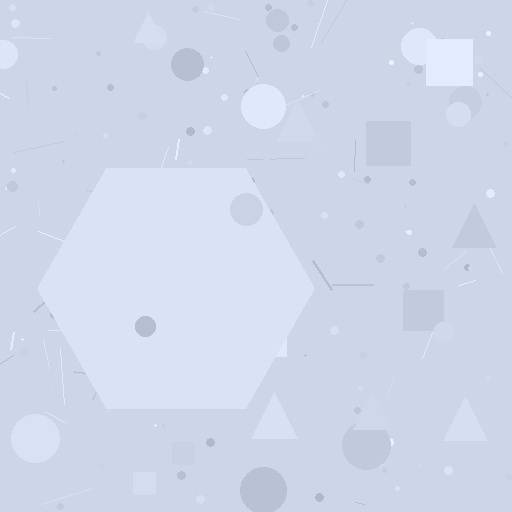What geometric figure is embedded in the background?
A hexagon is embedded in the background.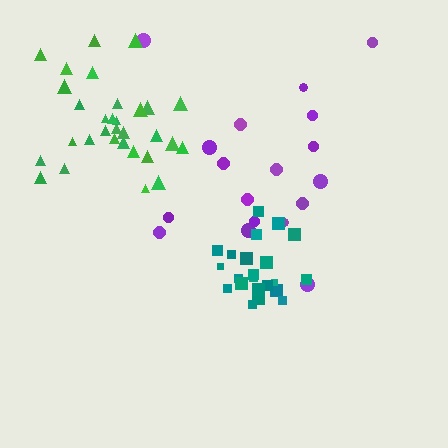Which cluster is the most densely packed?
Teal.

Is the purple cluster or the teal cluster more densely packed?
Teal.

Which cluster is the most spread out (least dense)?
Purple.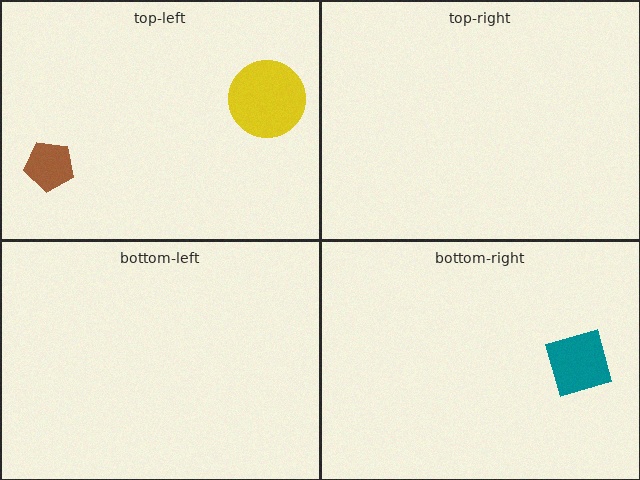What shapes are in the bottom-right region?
The teal diamond.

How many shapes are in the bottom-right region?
1.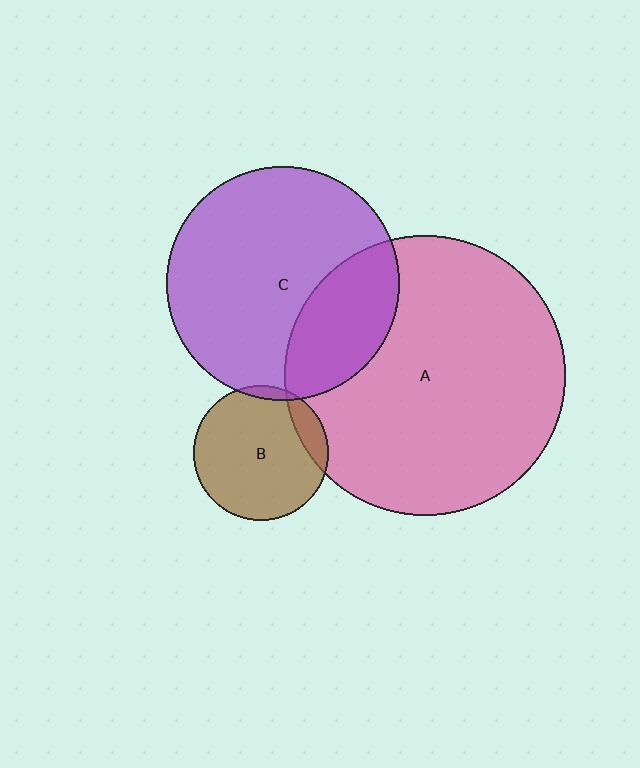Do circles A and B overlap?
Yes.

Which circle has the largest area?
Circle A (pink).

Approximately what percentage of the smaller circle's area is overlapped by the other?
Approximately 10%.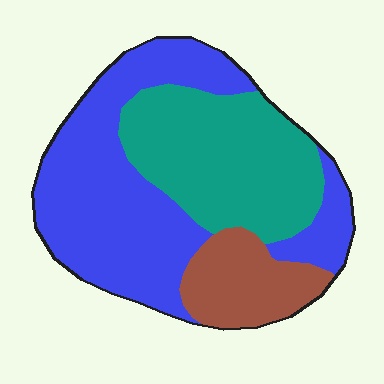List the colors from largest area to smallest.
From largest to smallest: blue, teal, brown.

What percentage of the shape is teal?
Teal takes up between a third and a half of the shape.